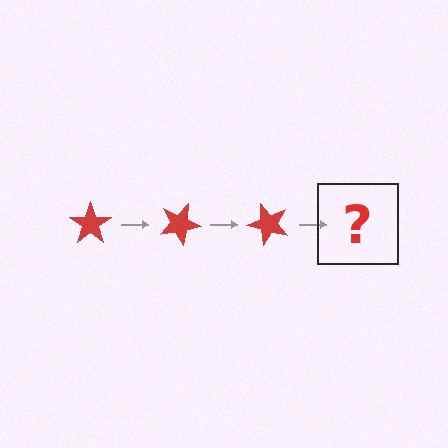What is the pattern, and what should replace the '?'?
The pattern is that the star rotates 25 degrees each step. The '?' should be a red star rotated 75 degrees.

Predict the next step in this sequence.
The next step is a red star rotated 75 degrees.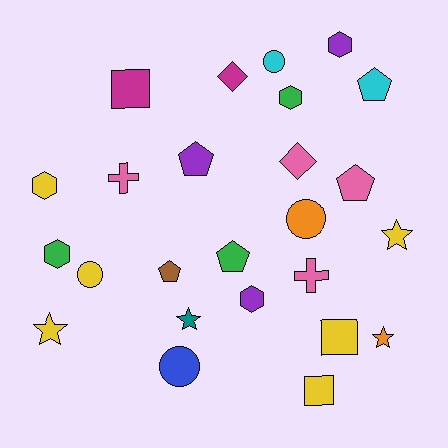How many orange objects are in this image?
There are 2 orange objects.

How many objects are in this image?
There are 25 objects.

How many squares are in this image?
There are 3 squares.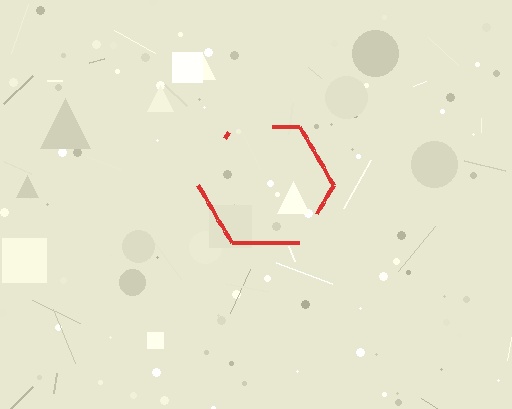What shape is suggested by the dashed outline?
The dashed outline suggests a hexagon.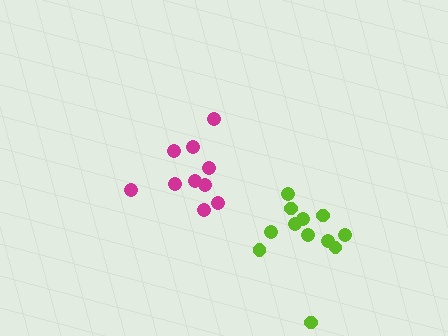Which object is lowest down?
The lime cluster is bottommost.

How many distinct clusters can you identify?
There are 2 distinct clusters.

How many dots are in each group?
Group 1: 10 dots, Group 2: 12 dots (22 total).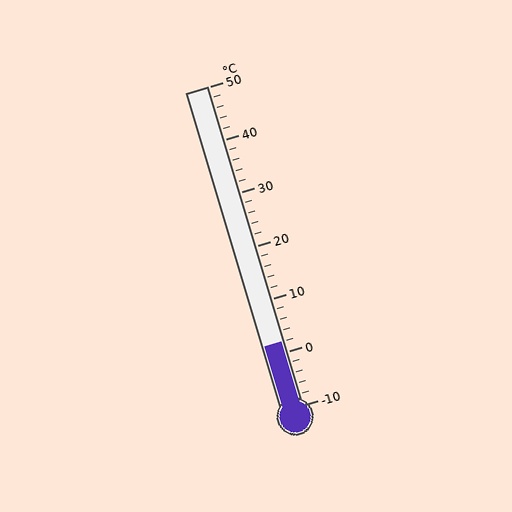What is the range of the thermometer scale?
The thermometer scale ranges from -10°C to 50°C.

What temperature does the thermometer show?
The thermometer shows approximately 2°C.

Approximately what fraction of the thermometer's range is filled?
The thermometer is filled to approximately 20% of its range.